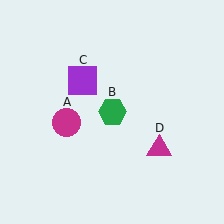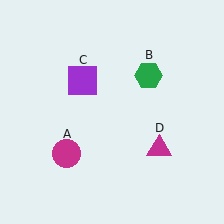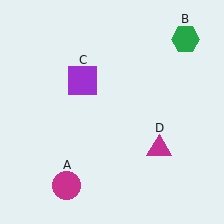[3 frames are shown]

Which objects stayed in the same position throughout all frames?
Purple square (object C) and magenta triangle (object D) remained stationary.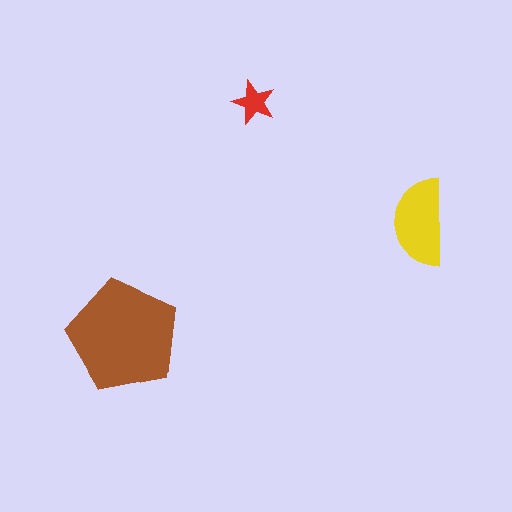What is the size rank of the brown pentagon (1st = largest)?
1st.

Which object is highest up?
The red star is topmost.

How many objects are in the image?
There are 3 objects in the image.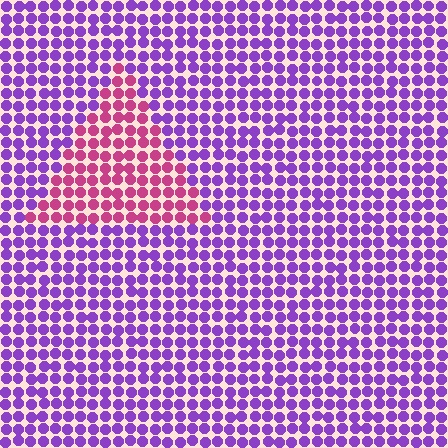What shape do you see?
I see a triangle.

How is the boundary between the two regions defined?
The boundary is defined purely by a slight shift in hue (about 54 degrees). Spacing, size, and orientation are identical on both sides.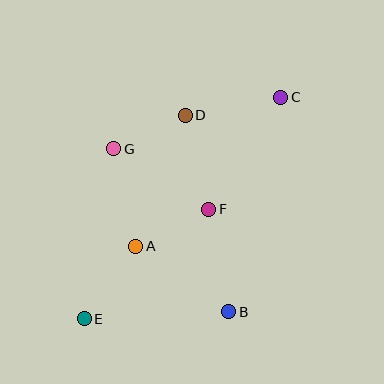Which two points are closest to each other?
Points D and G are closest to each other.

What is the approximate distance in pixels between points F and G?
The distance between F and G is approximately 113 pixels.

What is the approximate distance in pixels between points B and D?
The distance between B and D is approximately 201 pixels.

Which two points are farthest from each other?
Points C and E are farthest from each other.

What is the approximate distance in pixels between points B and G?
The distance between B and G is approximately 200 pixels.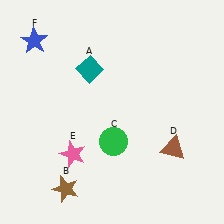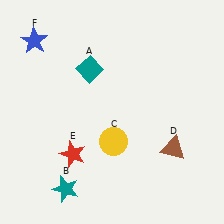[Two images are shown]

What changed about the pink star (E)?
In Image 1, E is pink. In Image 2, it changed to red.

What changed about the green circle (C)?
In Image 1, C is green. In Image 2, it changed to yellow.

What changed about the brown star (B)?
In Image 1, B is brown. In Image 2, it changed to teal.